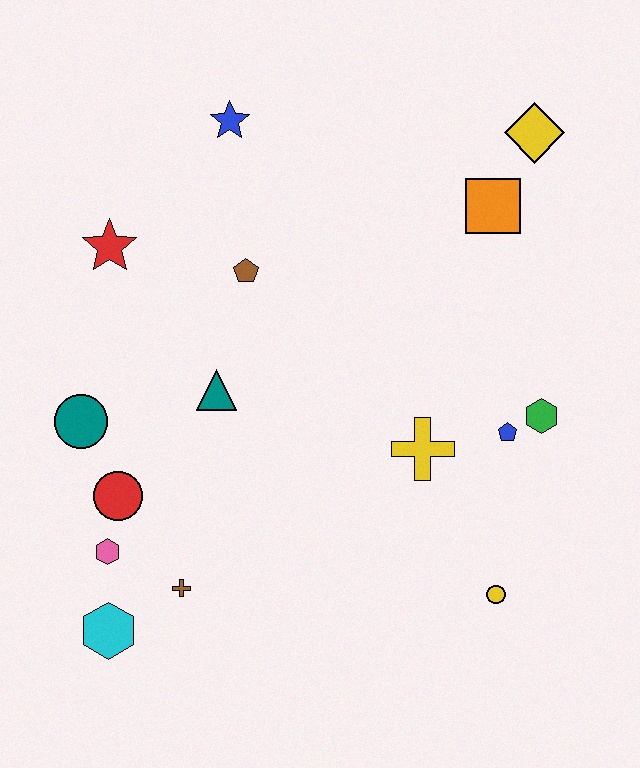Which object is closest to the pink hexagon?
The red circle is closest to the pink hexagon.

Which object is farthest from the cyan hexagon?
The yellow diamond is farthest from the cyan hexagon.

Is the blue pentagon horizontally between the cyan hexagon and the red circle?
No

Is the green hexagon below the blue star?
Yes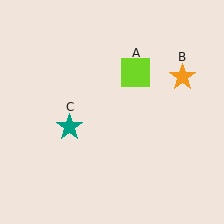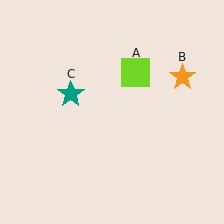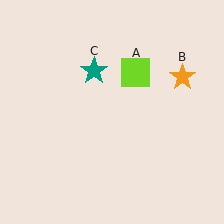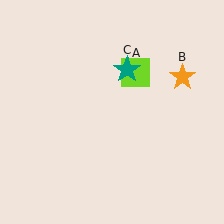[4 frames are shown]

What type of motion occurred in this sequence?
The teal star (object C) rotated clockwise around the center of the scene.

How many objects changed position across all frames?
1 object changed position: teal star (object C).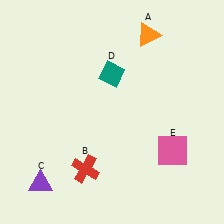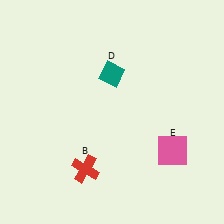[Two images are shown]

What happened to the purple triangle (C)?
The purple triangle (C) was removed in Image 2. It was in the bottom-left area of Image 1.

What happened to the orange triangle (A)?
The orange triangle (A) was removed in Image 2. It was in the top-right area of Image 1.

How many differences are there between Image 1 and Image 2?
There are 2 differences between the two images.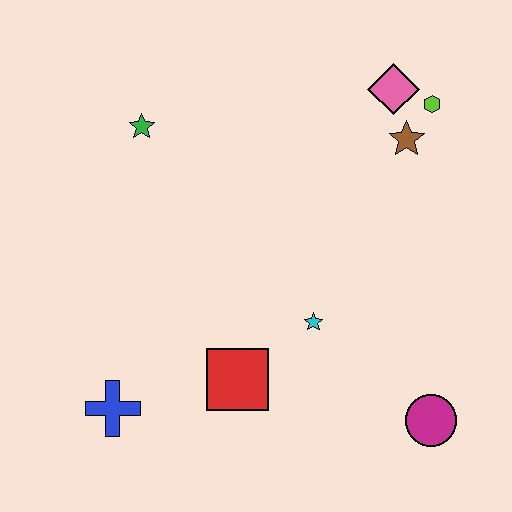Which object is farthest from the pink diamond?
The blue cross is farthest from the pink diamond.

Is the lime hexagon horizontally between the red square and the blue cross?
No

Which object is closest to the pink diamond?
The lime hexagon is closest to the pink diamond.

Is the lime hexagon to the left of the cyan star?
No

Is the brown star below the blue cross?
No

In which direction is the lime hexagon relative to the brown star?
The lime hexagon is above the brown star.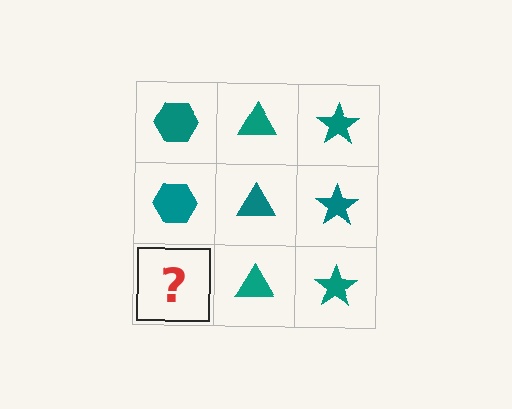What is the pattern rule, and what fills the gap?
The rule is that each column has a consistent shape. The gap should be filled with a teal hexagon.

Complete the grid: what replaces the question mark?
The question mark should be replaced with a teal hexagon.